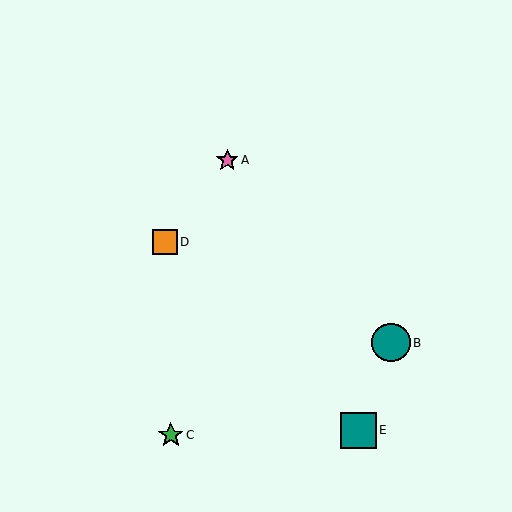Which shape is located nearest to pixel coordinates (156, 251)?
The orange square (labeled D) at (165, 242) is nearest to that location.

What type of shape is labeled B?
Shape B is a teal circle.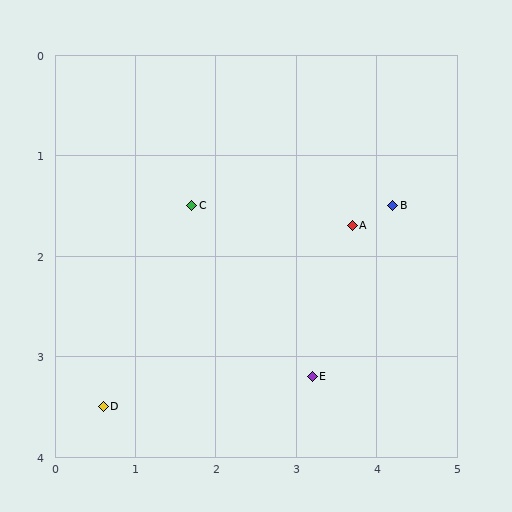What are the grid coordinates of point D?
Point D is at approximately (0.6, 3.5).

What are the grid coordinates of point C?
Point C is at approximately (1.7, 1.5).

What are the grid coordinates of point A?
Point A is at approximately (3.7, 1.7).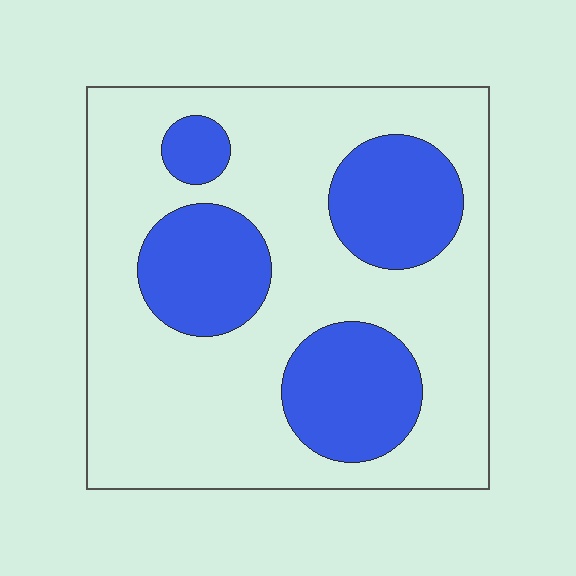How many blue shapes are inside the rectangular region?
4.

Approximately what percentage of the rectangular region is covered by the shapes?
Approximately 30%.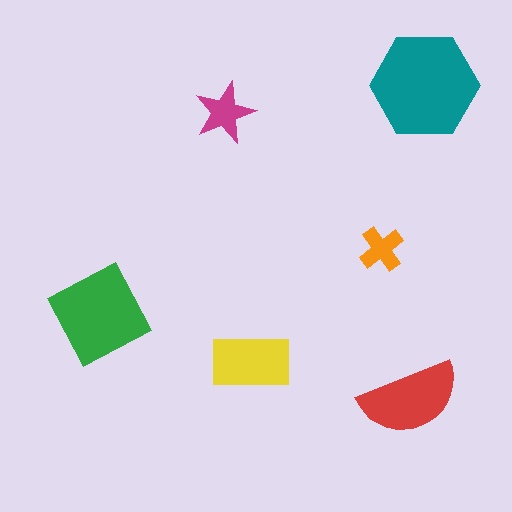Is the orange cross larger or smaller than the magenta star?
Smaller.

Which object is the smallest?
The orange cross.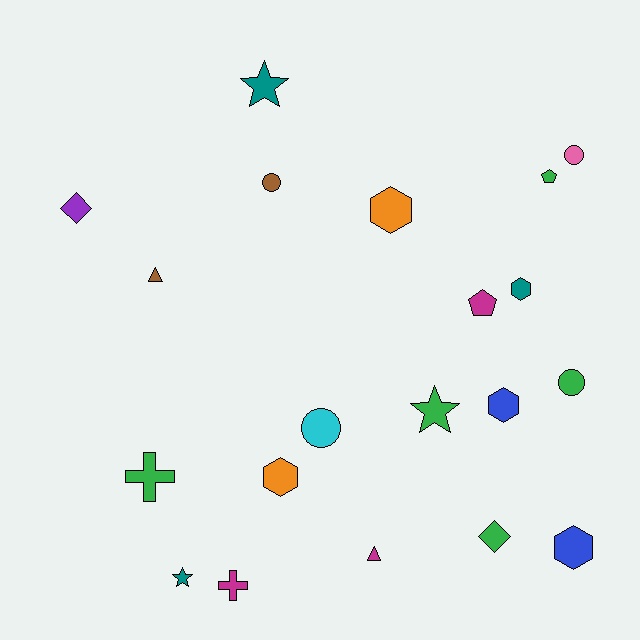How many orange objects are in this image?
There are 2 orange objects.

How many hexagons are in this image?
There are 5 hexagons.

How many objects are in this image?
There are 20 objects.